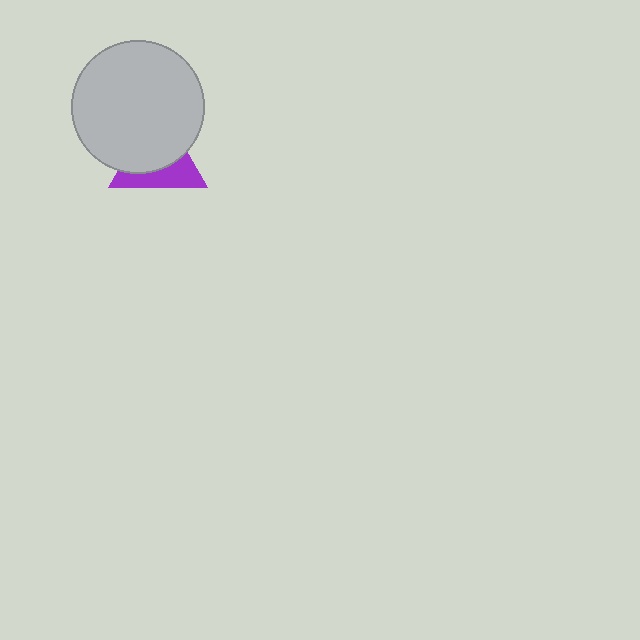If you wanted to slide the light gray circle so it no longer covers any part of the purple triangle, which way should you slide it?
Slide it up — that is the most direct way to separate the two shapes.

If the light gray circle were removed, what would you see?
You would see the complete purple triangle.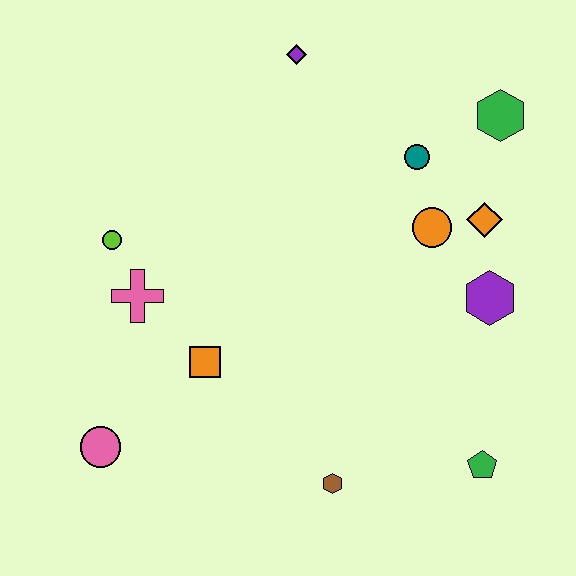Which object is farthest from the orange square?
The green hexagon is farthest from the orange square.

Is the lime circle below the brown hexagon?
No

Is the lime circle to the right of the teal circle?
No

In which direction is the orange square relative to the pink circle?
The orange square is to the right of the pink circle.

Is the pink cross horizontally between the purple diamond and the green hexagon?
No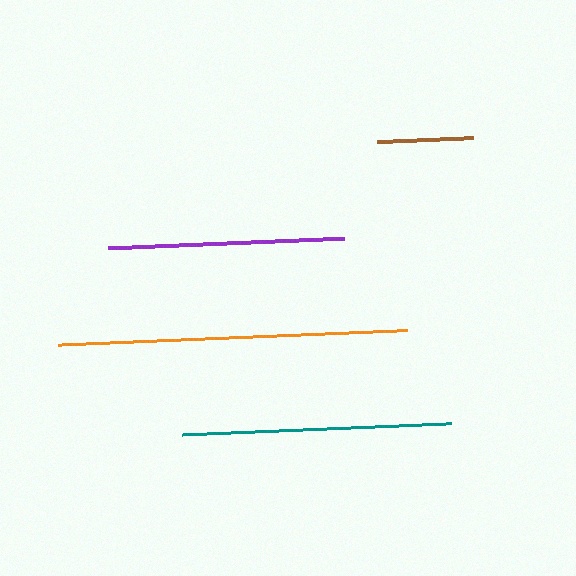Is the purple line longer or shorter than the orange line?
The orange line is longer than the purple line.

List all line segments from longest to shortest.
From longest to shortest: orange, teal, purple, brown.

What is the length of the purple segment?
The purple segment is approximately 236 pixels long.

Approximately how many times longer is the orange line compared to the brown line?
The orange line is approximately 3.6 times the length of the brown line.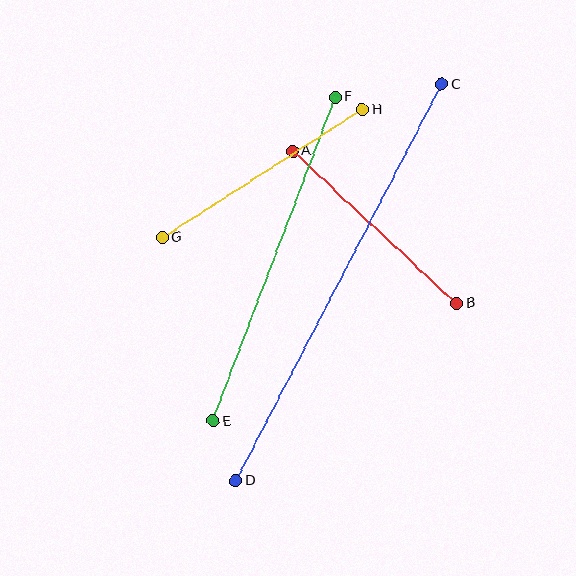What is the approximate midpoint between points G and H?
The midpoint is at approximately (262, 173) pixels.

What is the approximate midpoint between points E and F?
The midpoint is at approximately (274, 259) pixels.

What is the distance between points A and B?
The distance is approximately 224 pixels.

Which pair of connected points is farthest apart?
Points C and D are farthest apart.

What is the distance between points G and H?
The distance is approximately 238 pixels.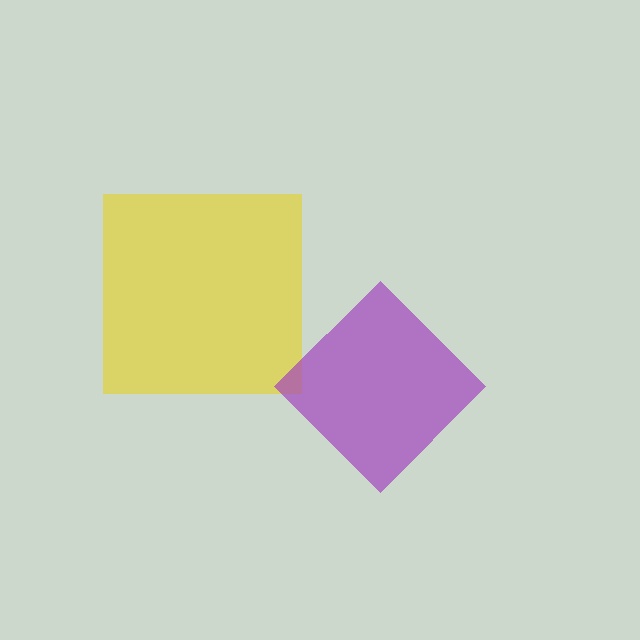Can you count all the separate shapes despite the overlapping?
Yes, there are 2 separate shapes.